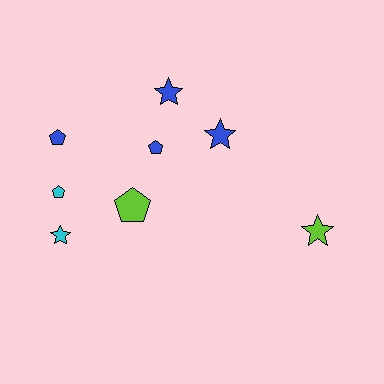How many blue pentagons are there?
There are 2 blue pentagons.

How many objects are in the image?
There are 8 objects.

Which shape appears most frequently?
Pentagon, with 4 objects.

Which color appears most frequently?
Blue, with 4 objects.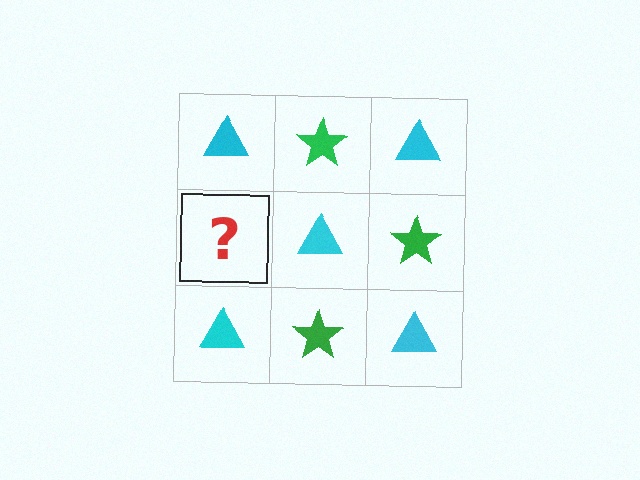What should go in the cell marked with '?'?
The missing cell should contain a green star.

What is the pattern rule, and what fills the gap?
The rule is that it alternates cyan triangle and green star in a checkerboard pattern. The gap should be filled with a green star.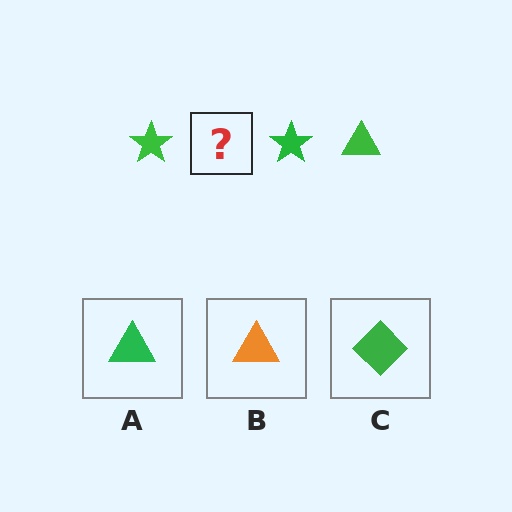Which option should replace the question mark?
Option A.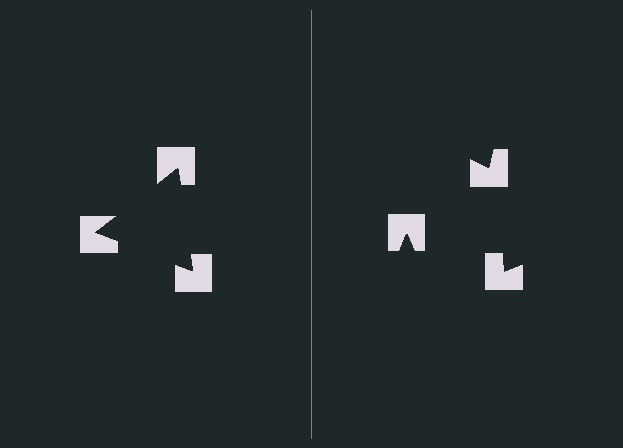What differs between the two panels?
The notched squares are positioned identically on both sides; only the wedge orientations differ. On the left they align to a triangle; on the right they are misaligned.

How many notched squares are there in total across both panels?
6 — 3 on each side.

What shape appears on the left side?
An illusory triangle.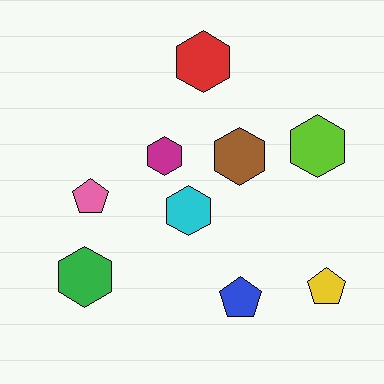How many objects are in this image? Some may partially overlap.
There are 9 objects.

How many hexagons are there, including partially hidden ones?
There are 6 hexagons.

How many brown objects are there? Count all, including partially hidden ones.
There is 1 brown object.